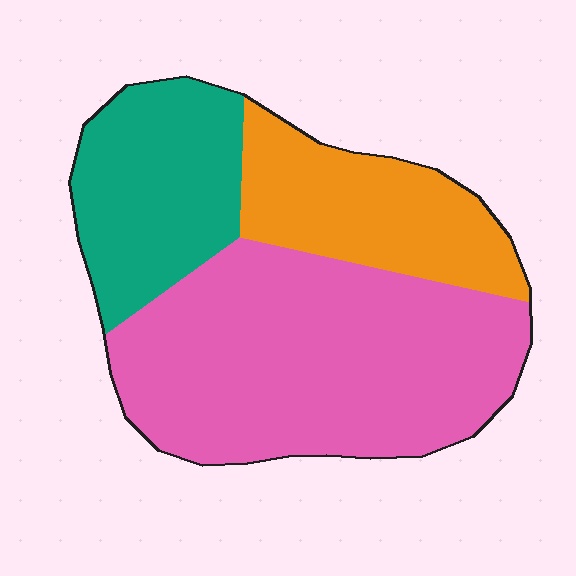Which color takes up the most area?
Pink, at roughly 55%.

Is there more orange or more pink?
Pink.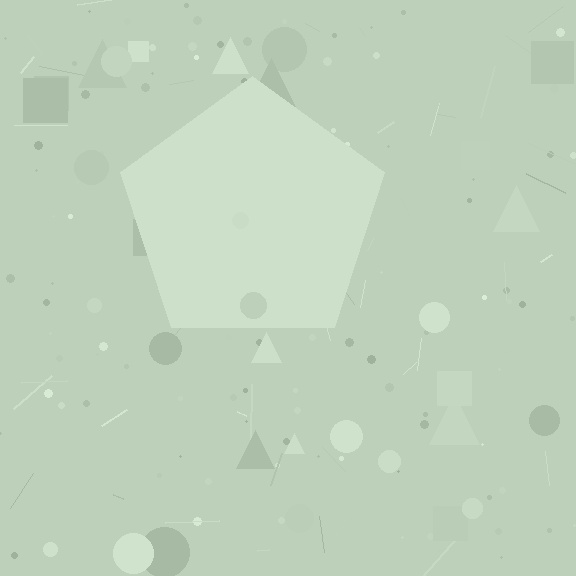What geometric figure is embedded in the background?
A pentagon is embedded in the background.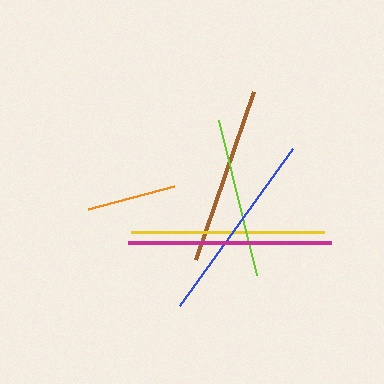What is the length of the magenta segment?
The magenta segment is approximately 203 pixels long.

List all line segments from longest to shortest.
From longest to shortest: magenta, blue, yellow, brown, lime, orange.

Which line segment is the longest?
The magenta line is the longest at approximately 203 pixels.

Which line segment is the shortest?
The orange line is the shortest at approximately 88 pixels.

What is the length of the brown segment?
The brown segment is approximately 177 pixels long.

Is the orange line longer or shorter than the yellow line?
The yellow line is longer than the orange line.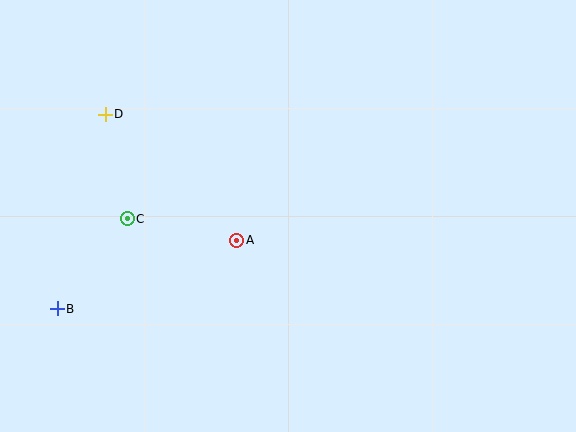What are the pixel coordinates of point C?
Point C is at (127, 219).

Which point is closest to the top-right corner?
Point A is closest to the top-right corner.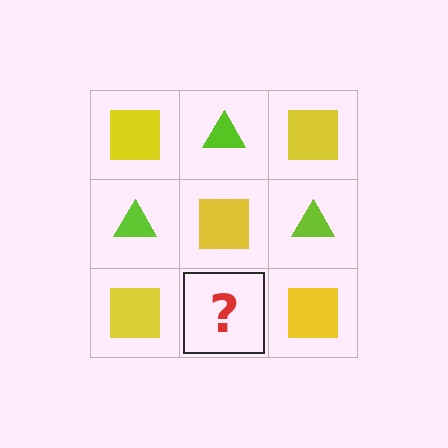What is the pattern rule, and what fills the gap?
The rule is that it alternates yellow square and lime triangle in a checkerboard pattern. The gap should be filled with a lime triangle.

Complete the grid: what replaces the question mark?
The question mark should be replaced with a lime triangle.